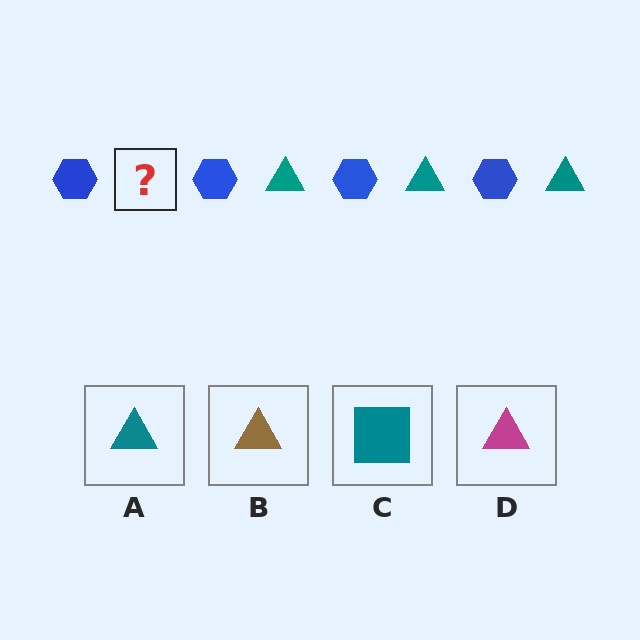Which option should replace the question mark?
Option A.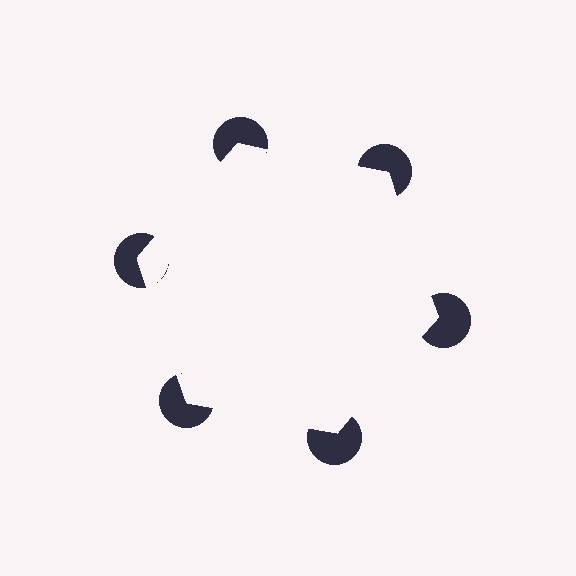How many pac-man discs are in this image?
There are 6 — one at each vertex of the illusory hexagon.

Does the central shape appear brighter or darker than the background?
It typically appears slightly brighter than the background, even though no actual brightness change is drawn.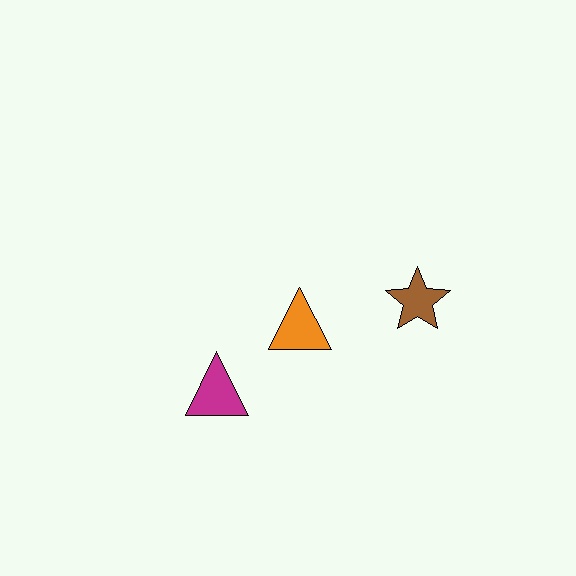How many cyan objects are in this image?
There are no cyan objects.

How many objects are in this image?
There are 3 objects.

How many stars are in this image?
There is 1 star.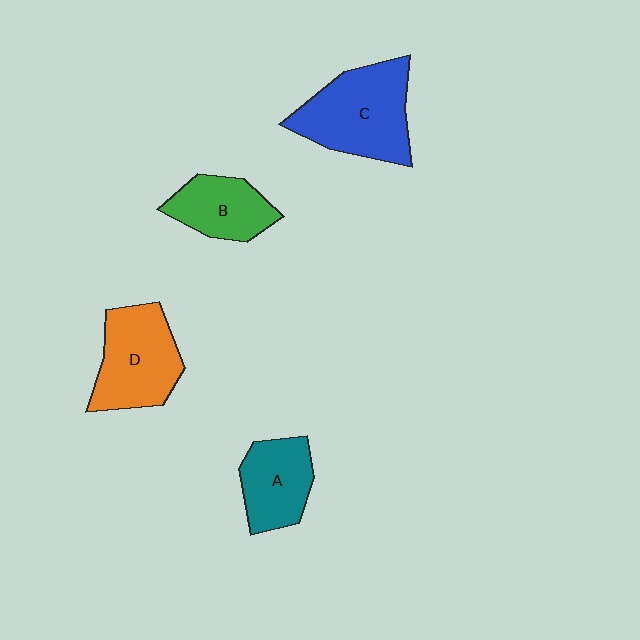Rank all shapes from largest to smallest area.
From largest to smallest: C (blue), D (orange), A (teal), B (green).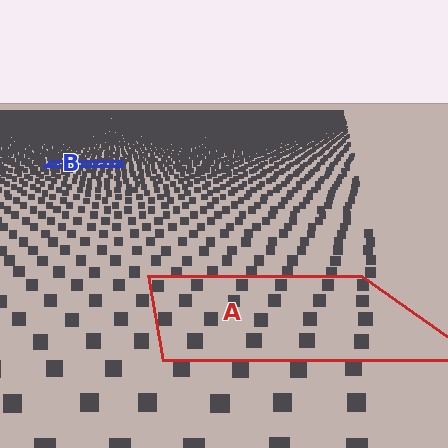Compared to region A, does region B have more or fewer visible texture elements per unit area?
Region B has more texture elements per unit area — they are packed more densely because it is farther away.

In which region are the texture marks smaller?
The texture marks are smaller in region B, because it is farther away.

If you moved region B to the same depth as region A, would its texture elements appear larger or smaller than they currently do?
They would appear larger. At a closer depth, the same texture elements are projected at a bigger on-screen size.